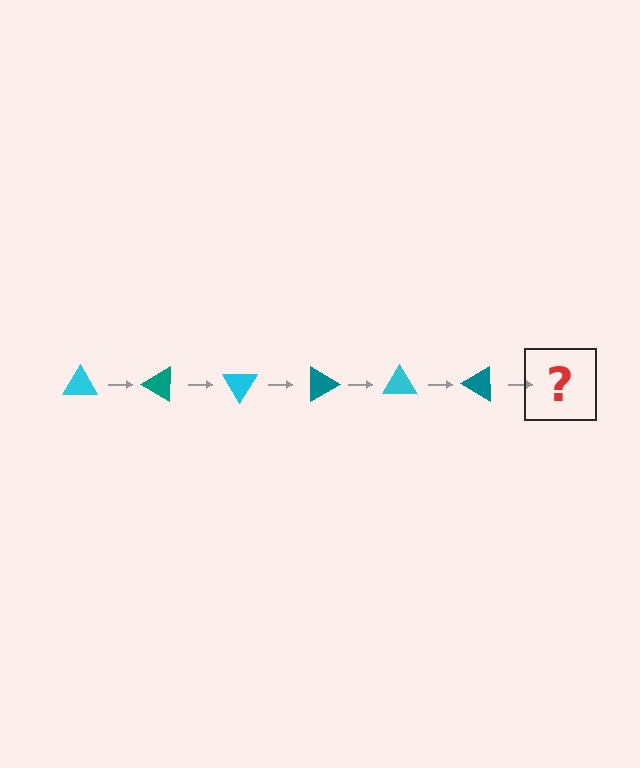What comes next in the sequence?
The next element should be a cyan triangle, rotated 180 degrees from the start.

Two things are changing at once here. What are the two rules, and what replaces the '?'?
The two rules are that it rotates 30 degrees each step and the color cycles through cyan and teal. The '?' should be a cyan triangle, rotated 180 degrees from the start.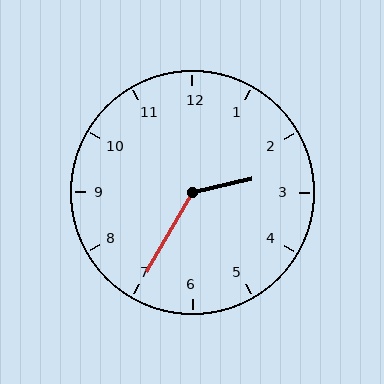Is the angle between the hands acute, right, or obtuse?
It is obtuse.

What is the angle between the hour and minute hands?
Approximately 132 degrees.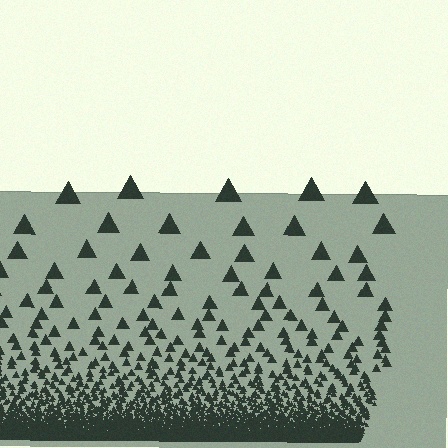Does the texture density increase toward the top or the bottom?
Density increases toward the bottom.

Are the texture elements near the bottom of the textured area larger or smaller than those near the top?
Smaller. The gradient is inverted — elements near the bottom are smaller and denser.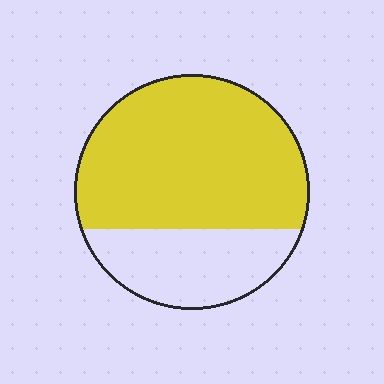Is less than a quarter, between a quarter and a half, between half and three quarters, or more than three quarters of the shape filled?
Between half and three quarters.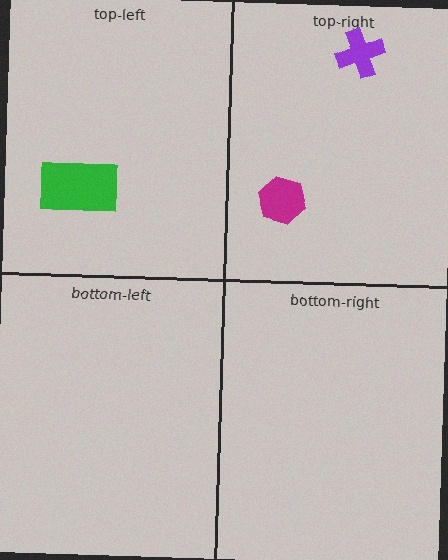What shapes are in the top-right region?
The purple cross, the magenta hexagon.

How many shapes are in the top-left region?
1.